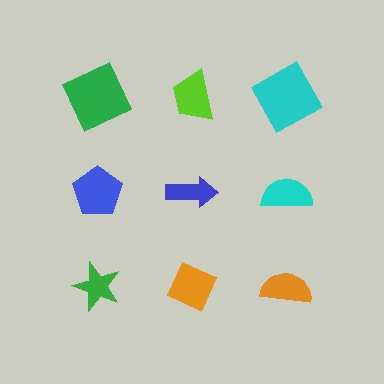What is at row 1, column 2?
A lime trapezoid.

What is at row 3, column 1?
A green star.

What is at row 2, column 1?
A blue pentagon.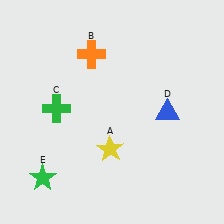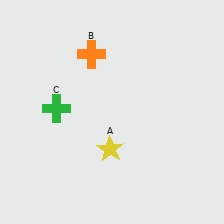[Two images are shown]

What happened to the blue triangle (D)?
The blue triangle (D) was removed in Image 2. It was in the bottom-right area of Image 1.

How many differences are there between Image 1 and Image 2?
There are 2 differences between the two images.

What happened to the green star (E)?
The green star (E) was removed in Image 2. It was in the bottom-left area of Image 1.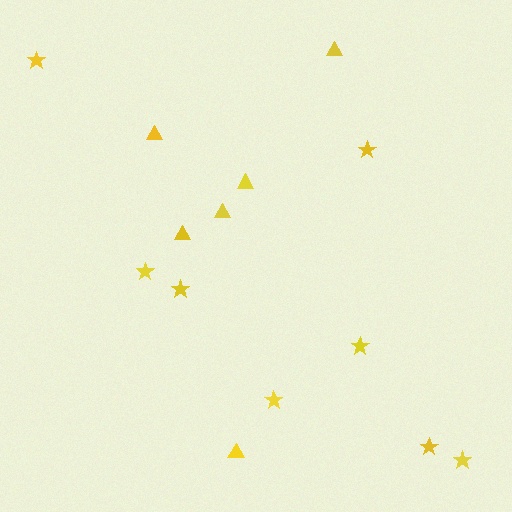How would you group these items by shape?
There are 2 groups: one group of stars (8) and one group of triangles (6).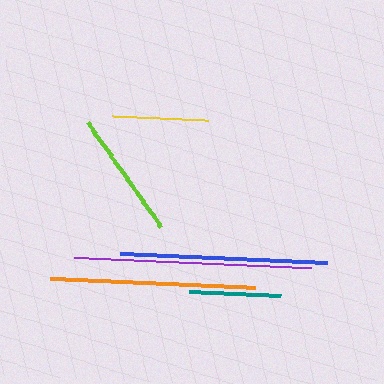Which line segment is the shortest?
The teal line is the shortest at approximately 92 pixels.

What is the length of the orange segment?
The orange segment is approximately 205 pixels long.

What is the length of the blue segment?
The blue segment is approximately 207 pixels long.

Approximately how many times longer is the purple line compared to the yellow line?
The purple line is approximately 2.5 times the length of the yellow line.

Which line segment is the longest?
The purple line is the longest at approximately 237 pixels.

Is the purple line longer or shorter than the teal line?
The purple line is longer than the teal line.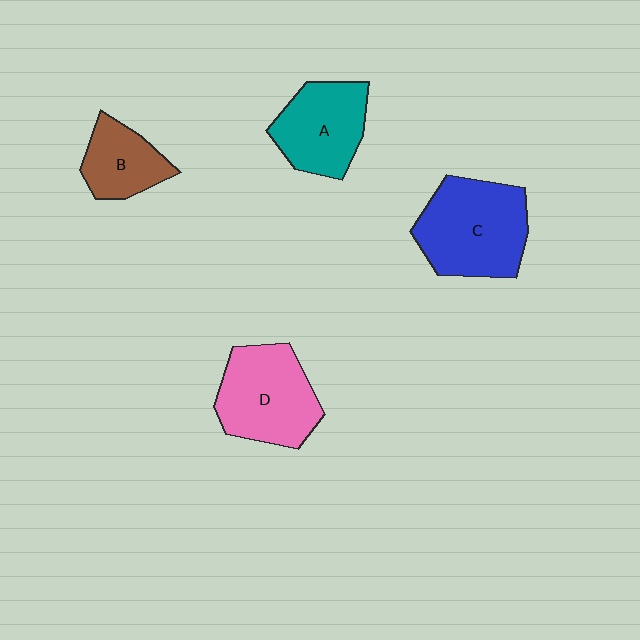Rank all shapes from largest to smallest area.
From largest to smallest: C (blue), D (pink), A (teal), B (brown).